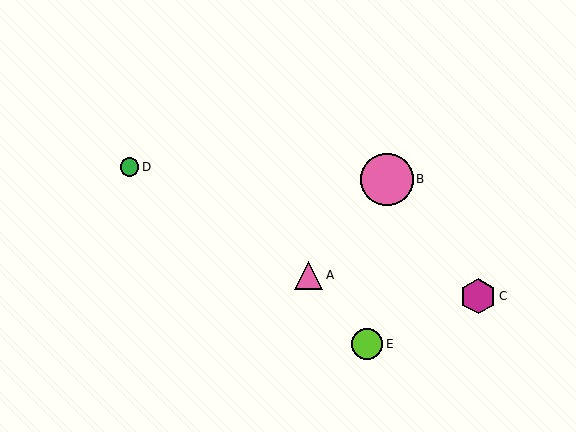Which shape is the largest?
The pink circle (labeled B) is the largest.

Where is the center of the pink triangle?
The center of the pink triangle is at (308, 275).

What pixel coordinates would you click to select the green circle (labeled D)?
Click at (130, 167) to select the green circle D.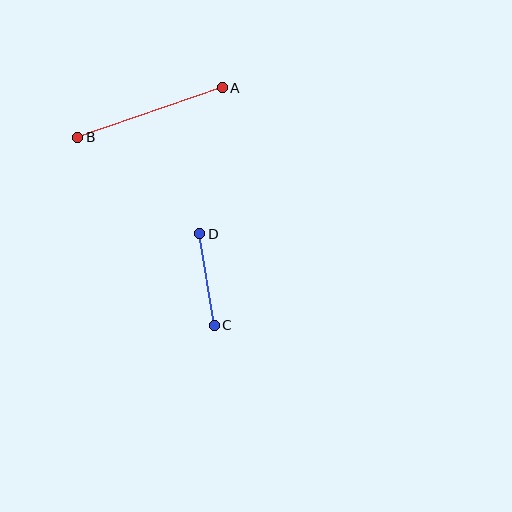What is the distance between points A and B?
The distance is approximately 153 pixels.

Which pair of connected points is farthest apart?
Points A and B are farthest apart.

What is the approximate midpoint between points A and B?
The midpoint is at approximately (150, 112) pixels.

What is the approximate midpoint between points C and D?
The midpoint is at approximately (207, 279) pixels.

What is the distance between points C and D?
The distance is approximately 92 pixels.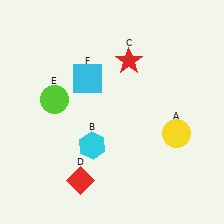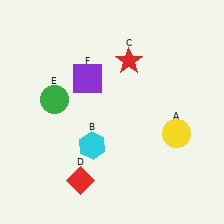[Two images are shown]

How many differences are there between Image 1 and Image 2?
There are 2 differences between the two images.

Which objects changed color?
E changed from lime to green. F changed from cyan to purple.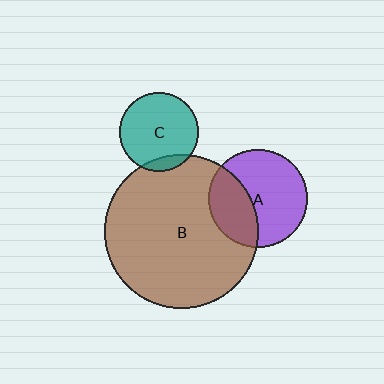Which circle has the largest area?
Circle B (brown).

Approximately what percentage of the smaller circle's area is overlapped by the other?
Approximately 35%.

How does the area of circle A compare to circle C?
Approximately 1.6 times.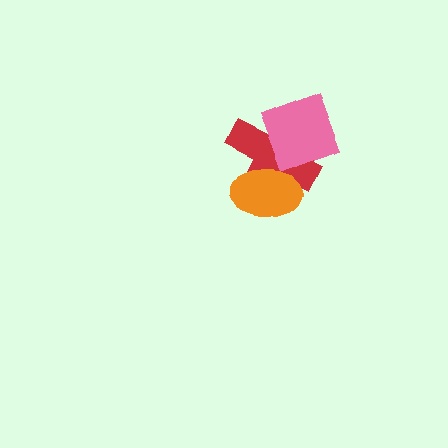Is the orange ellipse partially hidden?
No, no other shape covers it.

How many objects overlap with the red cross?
2 objects overlap with the red cross.